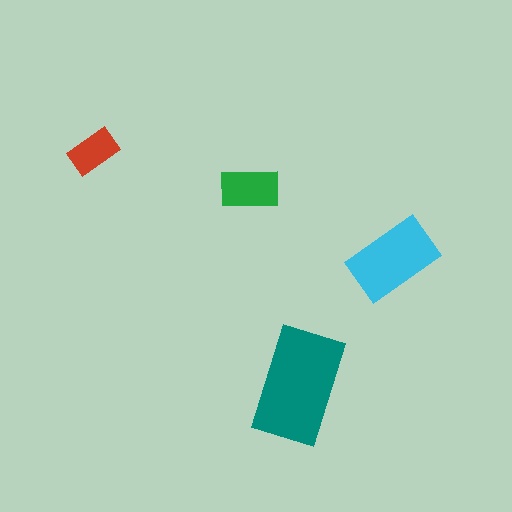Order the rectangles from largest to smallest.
the teal one, the cyan one, the green one, the red one.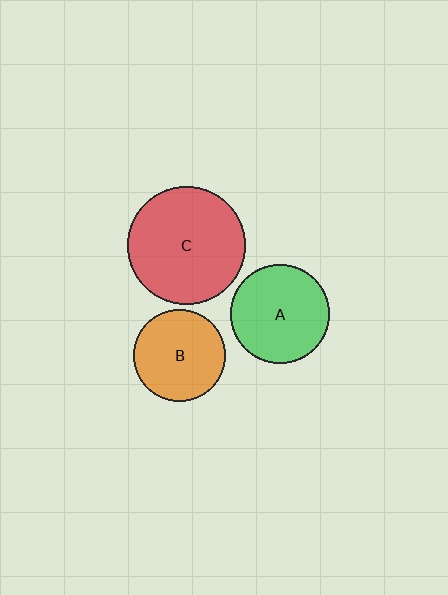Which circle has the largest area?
Circle C (red).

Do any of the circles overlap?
No, none of the circles overlap.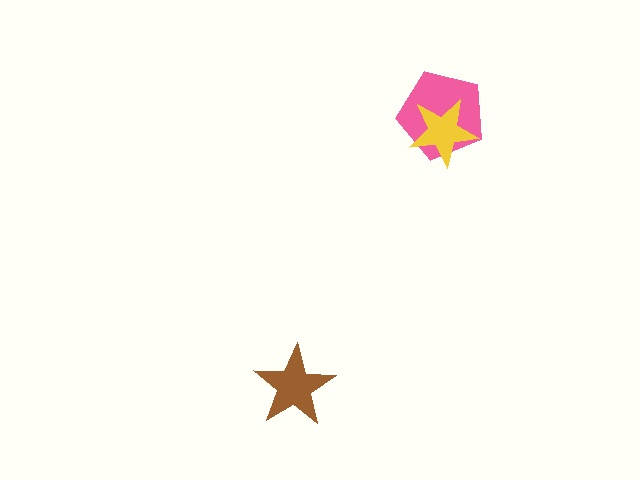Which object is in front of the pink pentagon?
The yellow star is in front of the pink pentagon.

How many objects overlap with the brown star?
0 objects overlap with the brown star.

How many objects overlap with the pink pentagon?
1 object overlaps with the pink pentagon.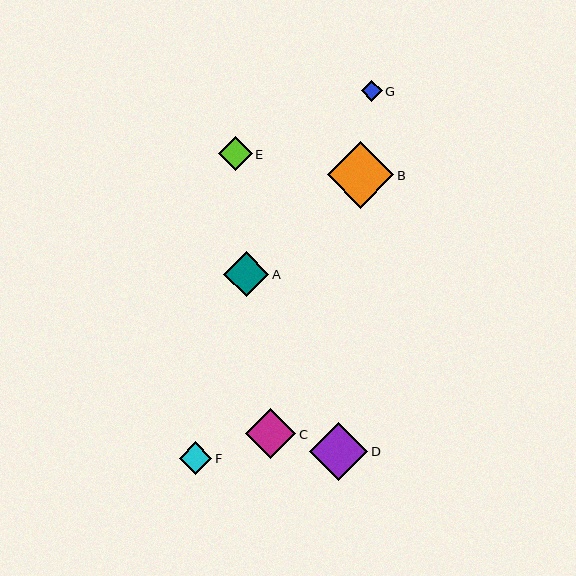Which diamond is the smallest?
Diamond G is the smallest with a size of approximately 21 pixels.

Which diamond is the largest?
Diamond B is the largest with a size of approximately 66 pixels.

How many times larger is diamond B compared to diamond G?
Diamond B is approximately 3.1 times the size of diamond G.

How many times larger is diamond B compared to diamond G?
Diamond B is approximately 3.1 times the size of diamond G.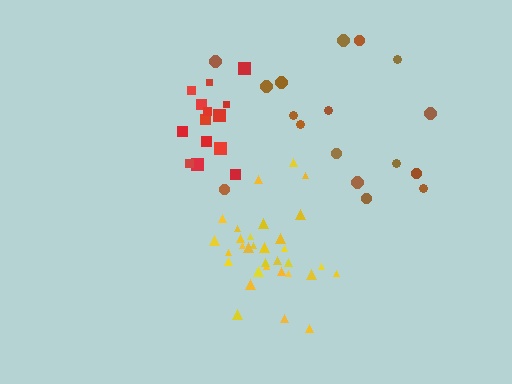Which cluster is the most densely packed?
Yellow.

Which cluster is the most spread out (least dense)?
Brown.